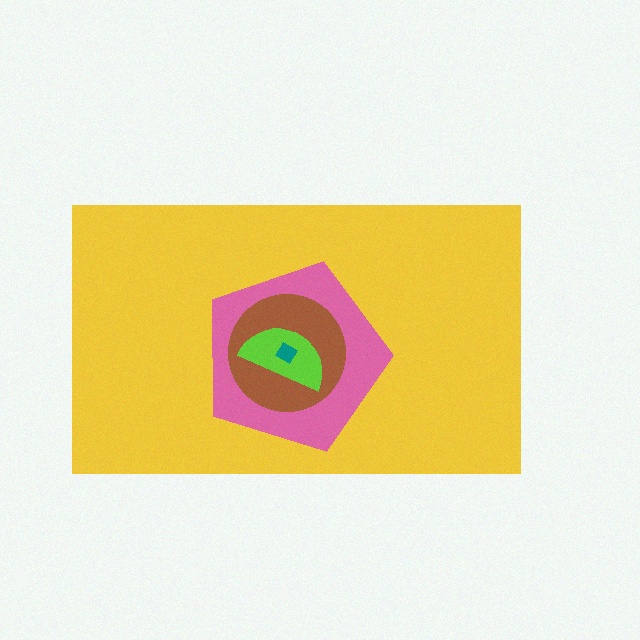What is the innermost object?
The teal diamond.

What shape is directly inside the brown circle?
The lime semicircle.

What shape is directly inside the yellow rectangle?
The pink pentagon.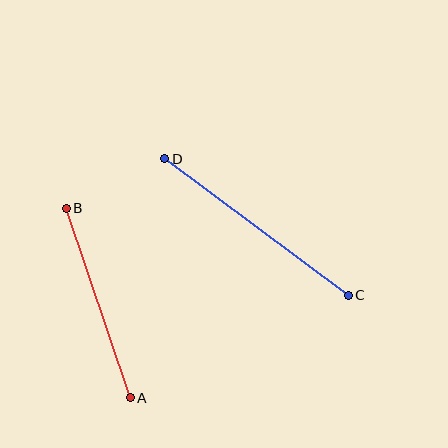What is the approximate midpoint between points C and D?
The midpoint is at approximately (256, 227) pixels.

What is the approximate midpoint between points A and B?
The midpoint is at approximately (98, 303) pixels.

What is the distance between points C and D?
The distance is approximately 229 pixels.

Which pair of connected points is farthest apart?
Points C and D are farthest apart.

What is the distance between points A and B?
The distance is approximately 200 pixels.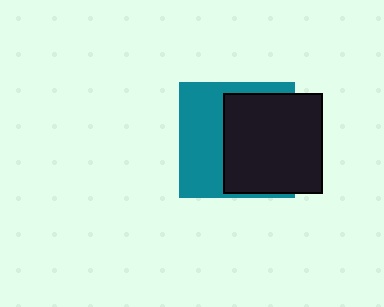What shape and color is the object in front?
The object in front is a black square.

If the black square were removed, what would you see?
You would see the complete teal square.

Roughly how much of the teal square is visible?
About half of it is visible (roughly 46%).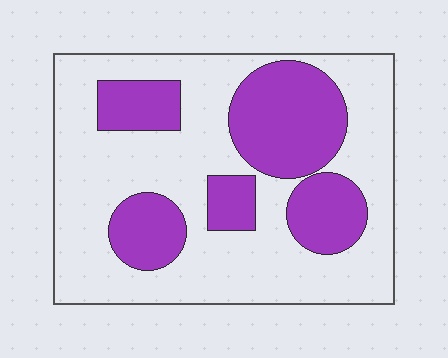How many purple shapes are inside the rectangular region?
5.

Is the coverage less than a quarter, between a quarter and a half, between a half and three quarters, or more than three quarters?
Between a quarter and a half.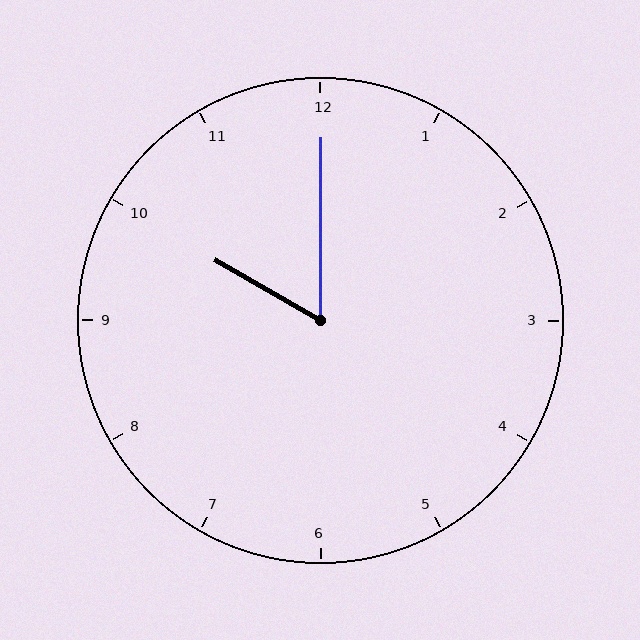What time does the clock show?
10:00.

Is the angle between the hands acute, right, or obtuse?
It is acute.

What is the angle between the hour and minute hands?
Approximately 60 degrees.